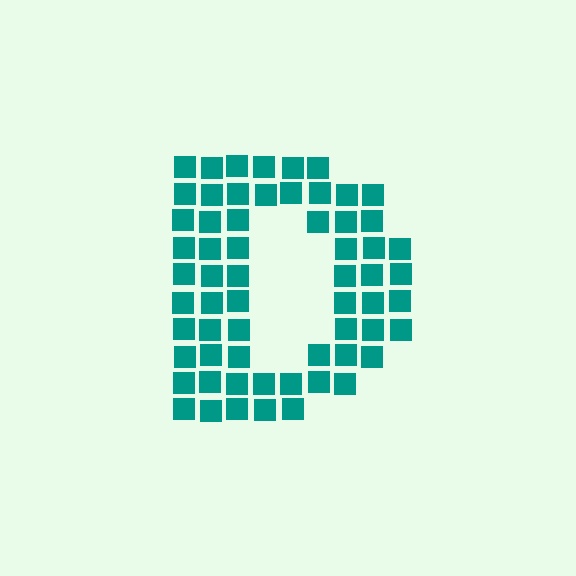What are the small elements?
The small elements are squares.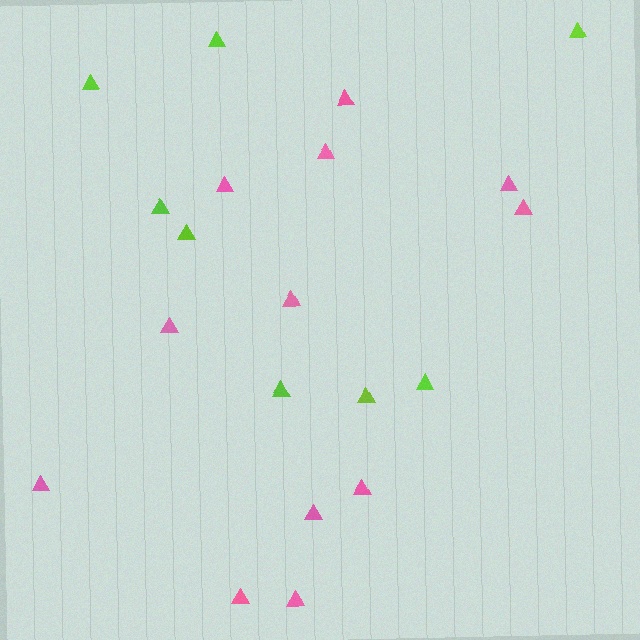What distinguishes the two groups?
There are 2 groups: one group of lime triangles (8) and one group of pink triangles (12).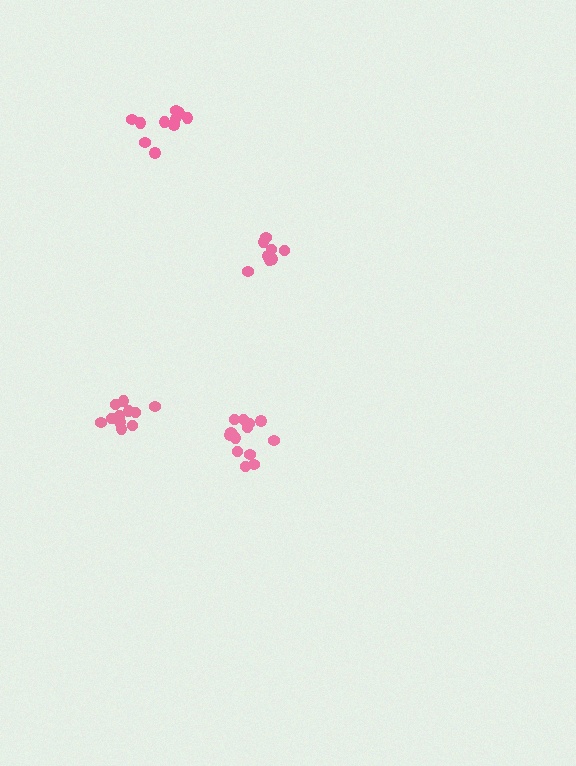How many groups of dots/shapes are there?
There are 4 groups.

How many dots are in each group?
Group 1: 10 dots, Group 2: 11 dots, Group 3: 8 dots, Group 4: 13 dots (42 total).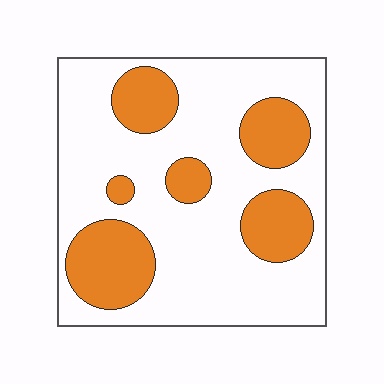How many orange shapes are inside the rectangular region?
6.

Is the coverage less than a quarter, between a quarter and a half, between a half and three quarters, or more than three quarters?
Between a quarter and a half.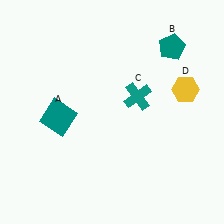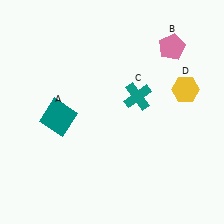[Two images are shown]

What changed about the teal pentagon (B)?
In Image 1, B is teal. In Image 2, it changed to pink.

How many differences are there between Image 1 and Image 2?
There is 1 difference between the two images.